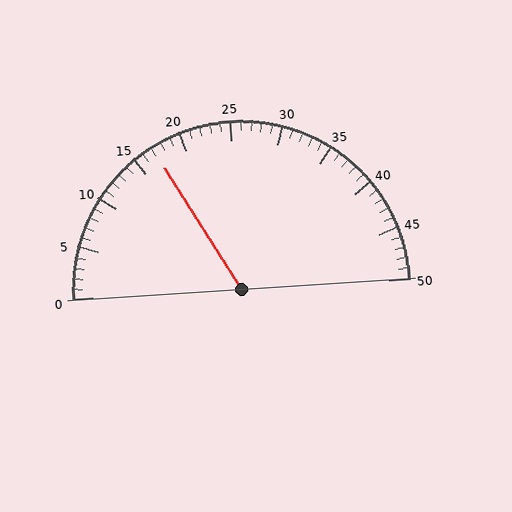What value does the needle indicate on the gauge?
The needle indicates approximately 17.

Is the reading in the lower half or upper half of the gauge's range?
The reading is in the lower half of the range (0 to 50).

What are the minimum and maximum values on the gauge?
The gauge ranges from 0 to 50.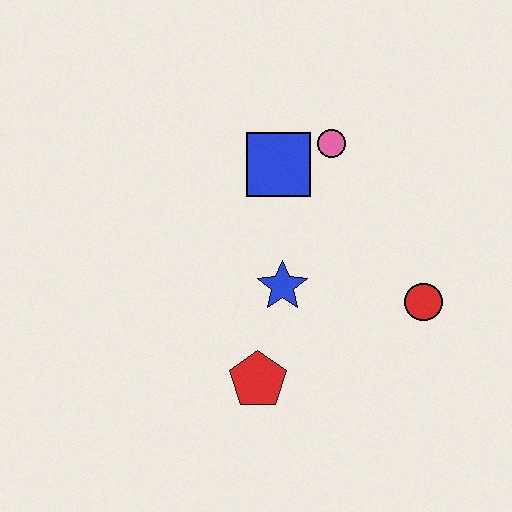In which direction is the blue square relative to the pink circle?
The blue square is to the left of the pink circle.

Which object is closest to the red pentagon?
The blue star is closest to the red pentagon.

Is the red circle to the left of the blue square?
No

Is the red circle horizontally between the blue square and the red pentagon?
No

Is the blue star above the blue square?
No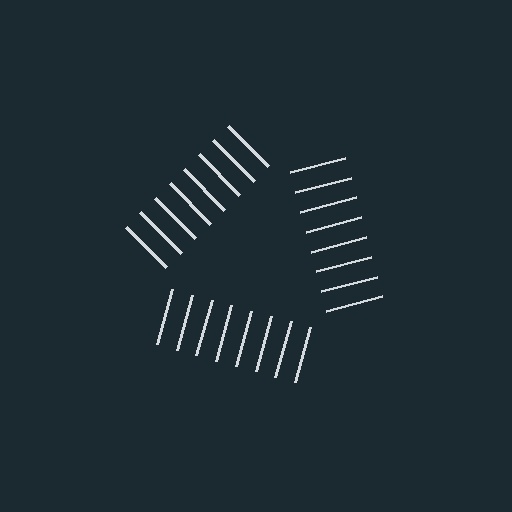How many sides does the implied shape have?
3 sides — the line-ends trace a triangle.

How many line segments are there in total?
24 — 8 along each of the 3 edges.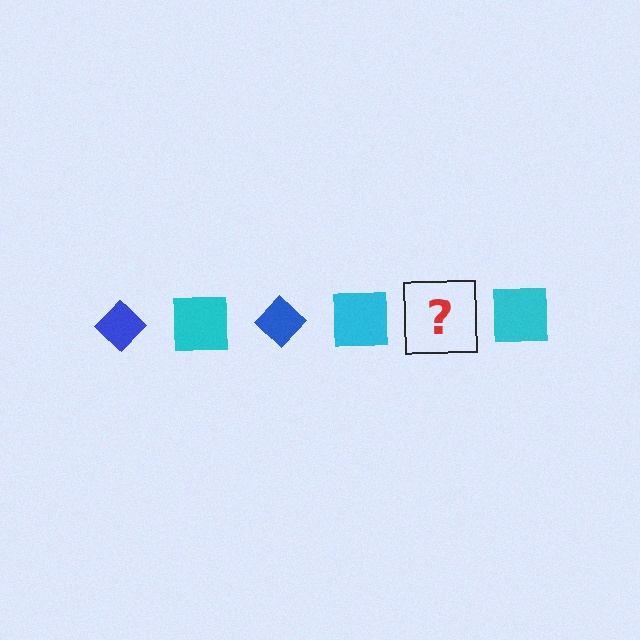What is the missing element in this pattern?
The missing element is a blue diamond.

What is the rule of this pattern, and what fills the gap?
The rule is that the pattern alternates between blue diamond and cyan square. The gap should be filled with a blue diamond.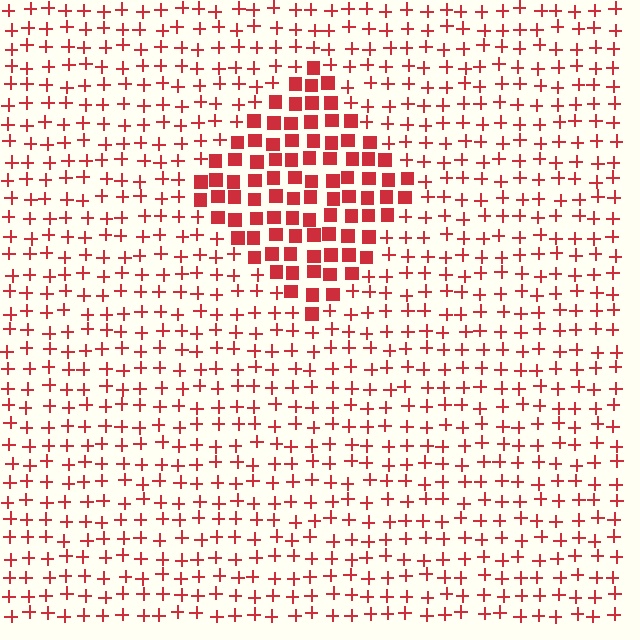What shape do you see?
I see a diamond.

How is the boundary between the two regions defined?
The boundary is defined by a change in element shape: squares inside vs. plus signs outside. All elements share the same color and spacing.